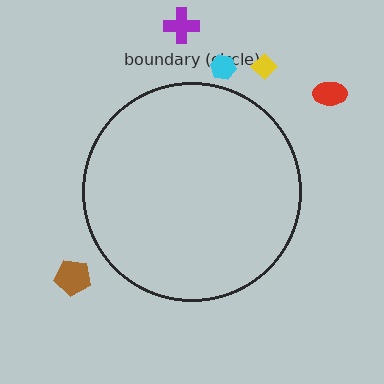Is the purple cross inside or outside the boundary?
Outside.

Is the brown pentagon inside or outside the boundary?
Outside.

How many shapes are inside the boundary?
0 inside, 5 outside.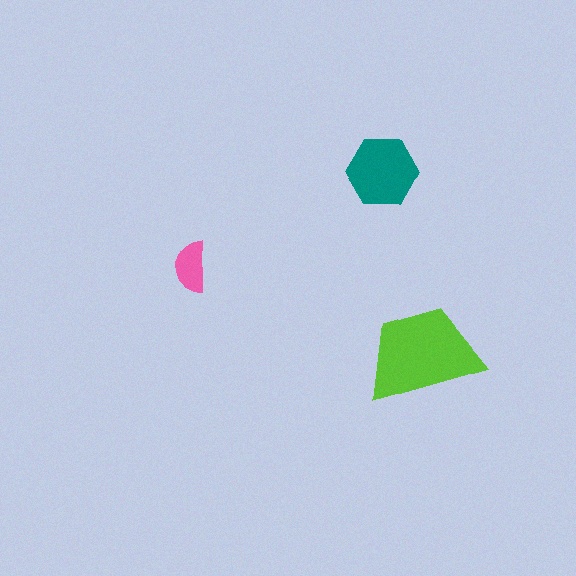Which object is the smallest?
The pink semicircle.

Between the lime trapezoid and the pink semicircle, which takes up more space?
The lime trapezoid.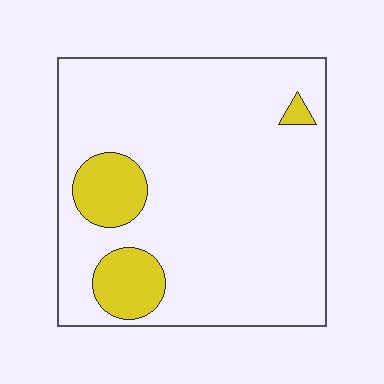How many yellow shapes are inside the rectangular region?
3.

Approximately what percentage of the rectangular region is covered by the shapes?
Approximately 15%.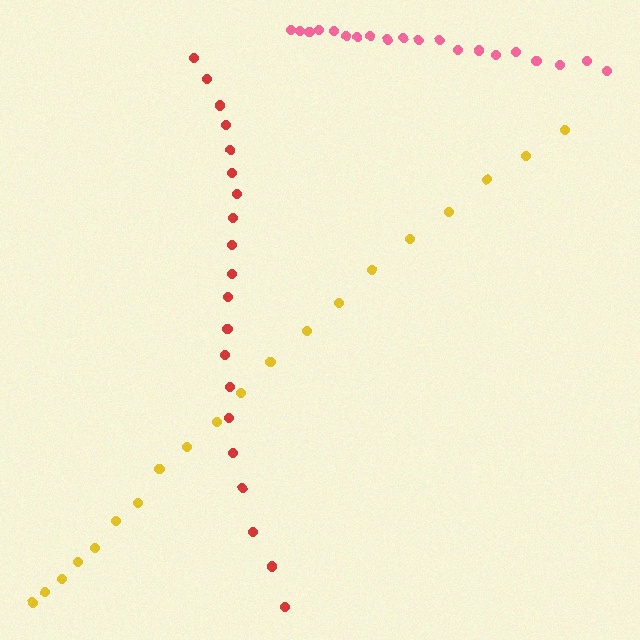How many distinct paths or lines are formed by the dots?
There are 3 distinct paths.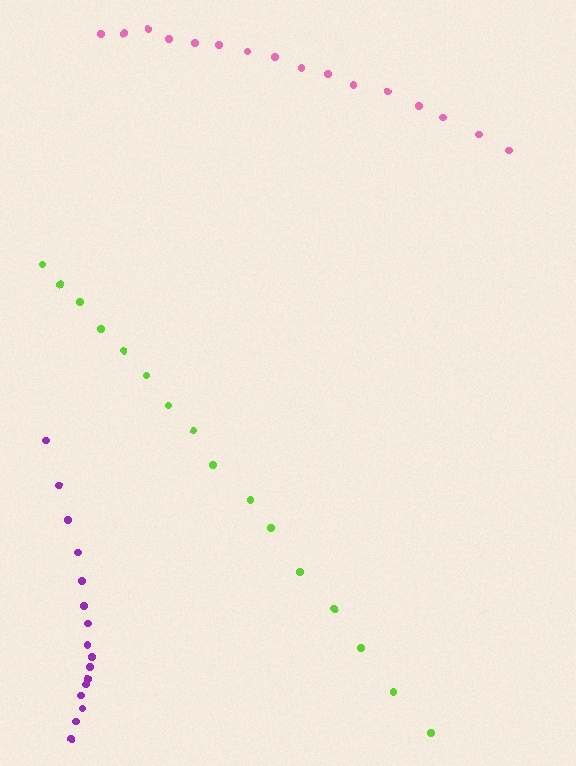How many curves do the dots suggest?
There are 3 distinct paths.